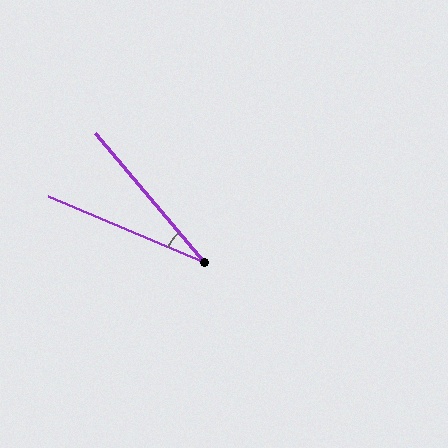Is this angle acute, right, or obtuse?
It is acute.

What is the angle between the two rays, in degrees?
Approximately 27 degrees.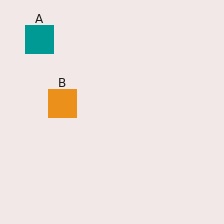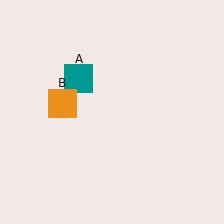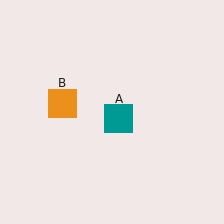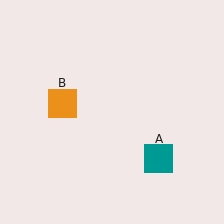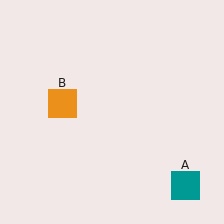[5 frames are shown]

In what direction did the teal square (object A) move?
The teal square (object A) moved down and to the right.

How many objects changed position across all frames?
1 object changed position: teal square (object A).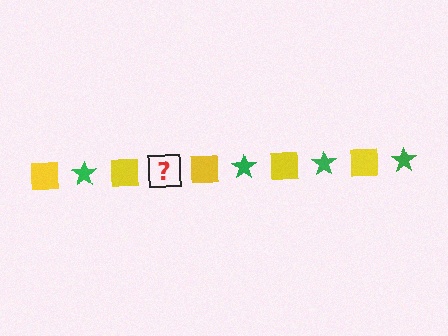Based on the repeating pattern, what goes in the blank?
The blank should be a green star.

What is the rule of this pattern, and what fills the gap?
The rule is that the pattern alternates between yellow square and green star. The gap should be filled with a green star.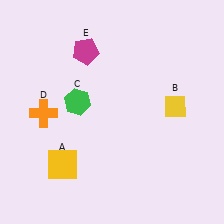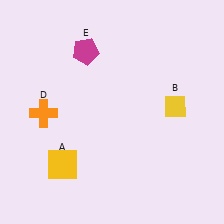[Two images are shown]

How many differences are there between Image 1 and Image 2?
There is 1 difference between the two images.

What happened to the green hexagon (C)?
The green hexagon (C) was removed in Image 2. It was in the top-left area of Image 1.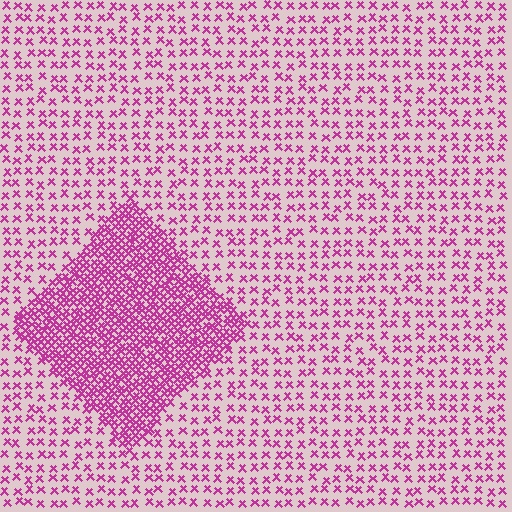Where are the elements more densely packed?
The elements are more densely packed inside the diamond boundary.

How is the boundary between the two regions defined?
The boundary is defined by a change in element density (approximately 2.9x ratio). All elements are the same color, size, and shape.